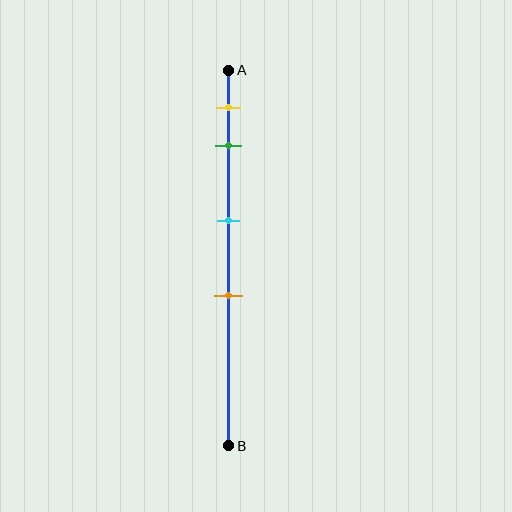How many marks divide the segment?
There are 4 marks dividing the segment.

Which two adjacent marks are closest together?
The yellow and green marks are the closest adjacent pair.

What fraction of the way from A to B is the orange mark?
The orange mark is approximately 60% (0.6) of the way from A to B.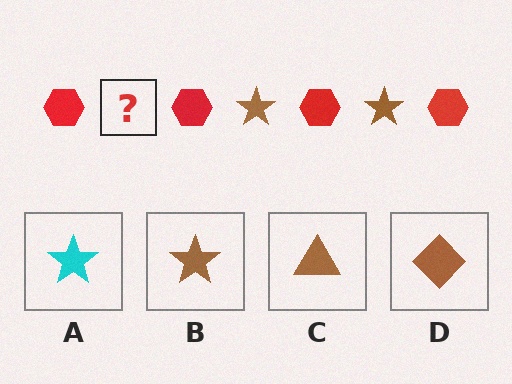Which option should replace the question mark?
Option B.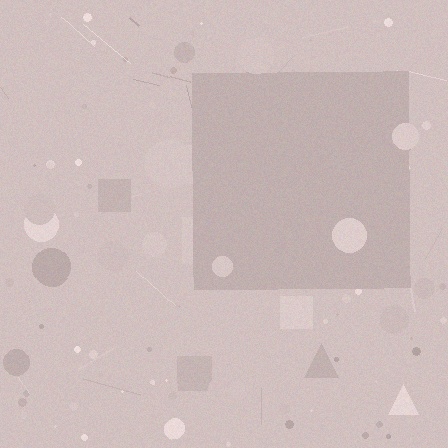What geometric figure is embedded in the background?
A square is embedded in the background.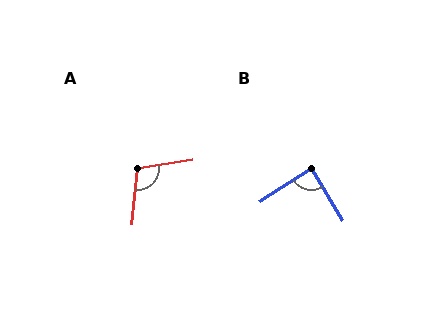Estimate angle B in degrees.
Approximately 89 degrees.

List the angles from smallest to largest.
B (89°), A (104°).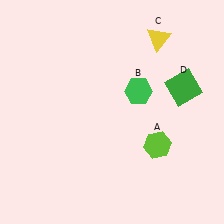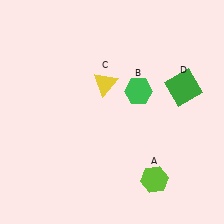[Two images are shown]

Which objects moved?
The objects that moved are: the lime hexagon (A), the yellow triangle (C).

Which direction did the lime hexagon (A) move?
The lime hexagon (A) moved down.